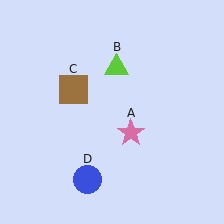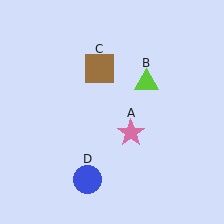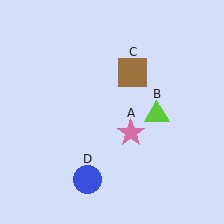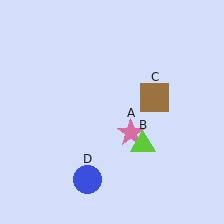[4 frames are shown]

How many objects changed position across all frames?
2 objects changed position: lime triangle (object B), brown square (object C).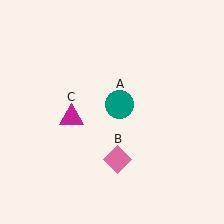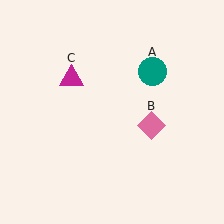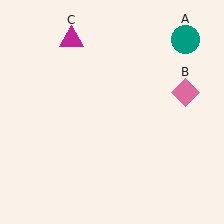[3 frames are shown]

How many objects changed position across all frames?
3 objects changed position: teal circle (object A), pink diamond (object B), magenta triangle (object C).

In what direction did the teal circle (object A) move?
The teal circle (object A) moved up and to the right.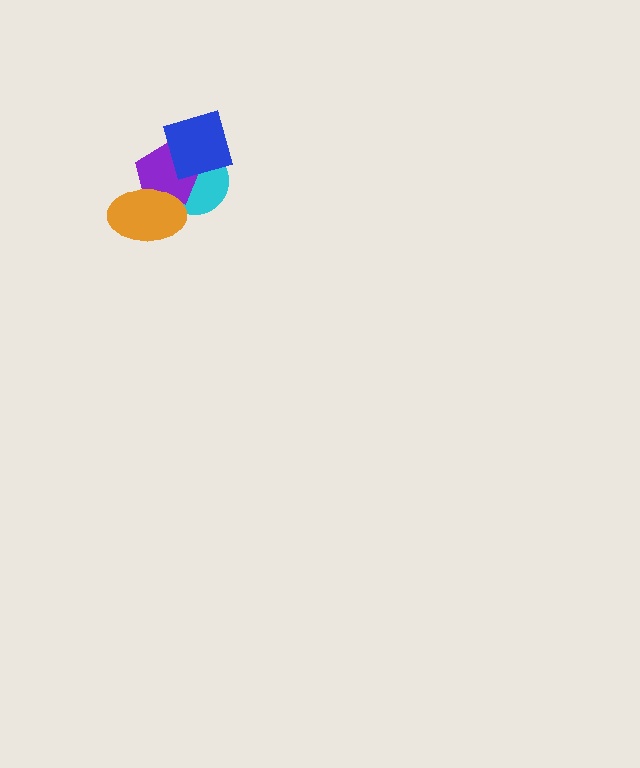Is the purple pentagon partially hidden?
Yes, it is partially covered by another shape.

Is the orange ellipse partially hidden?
No, no other shape covers it.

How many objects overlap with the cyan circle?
3 objects overlap with the cyan circle.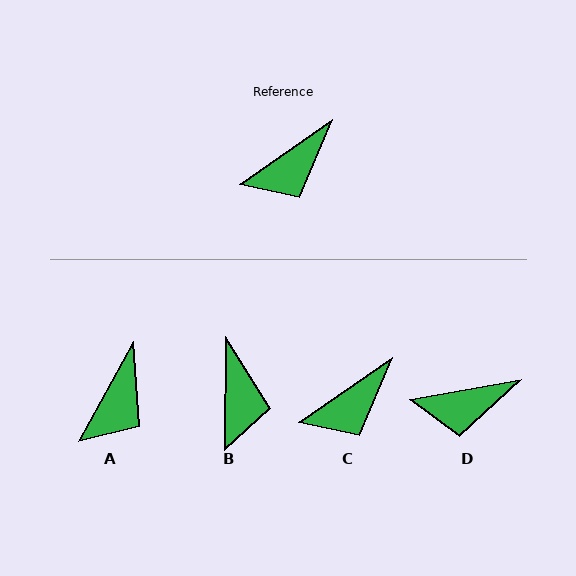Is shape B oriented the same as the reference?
No, it is off by about 54 degrees.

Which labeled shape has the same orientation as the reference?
C.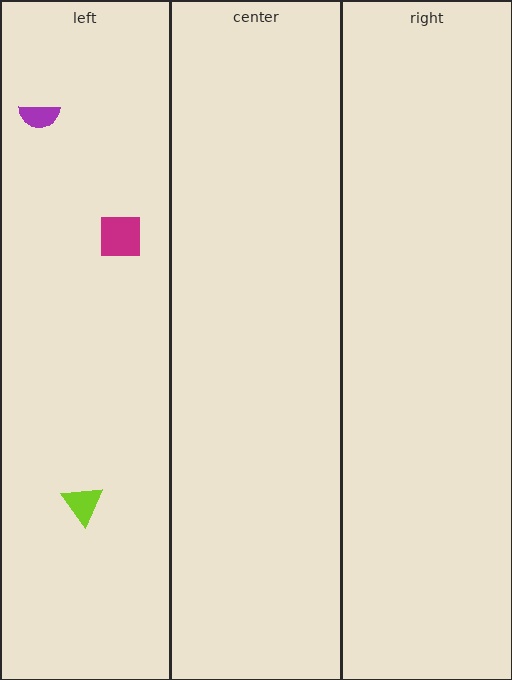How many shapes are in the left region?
3.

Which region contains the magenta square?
The left region.